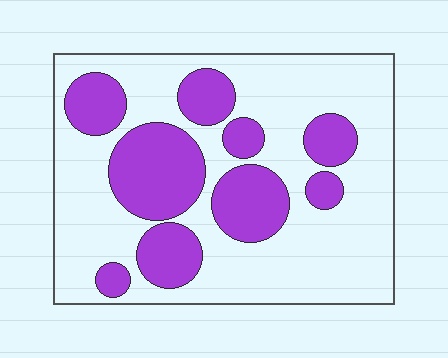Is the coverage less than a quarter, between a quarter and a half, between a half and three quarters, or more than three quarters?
Between a quarter and a half.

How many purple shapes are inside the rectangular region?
9.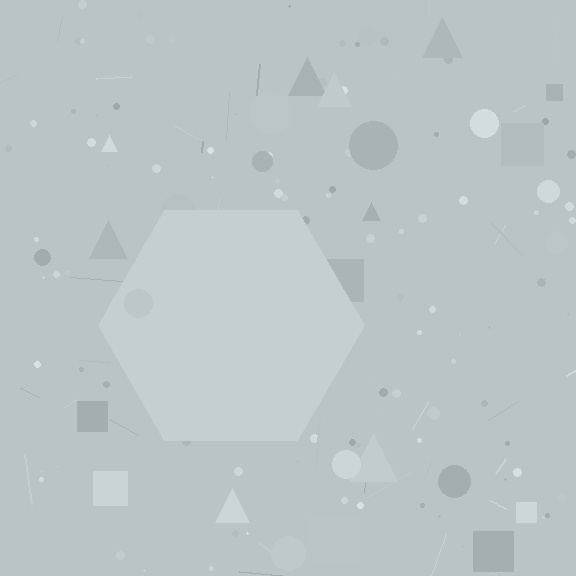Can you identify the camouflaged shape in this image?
The camouflaged shape is a hexagon.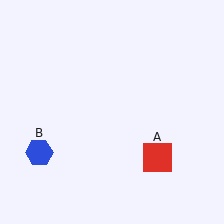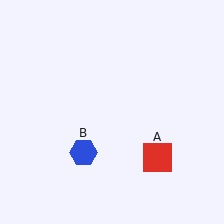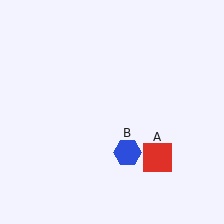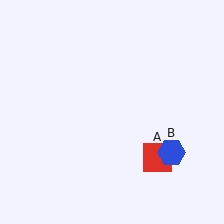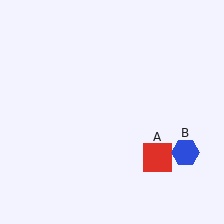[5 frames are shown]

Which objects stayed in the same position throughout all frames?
Red square (object A) remained stationary.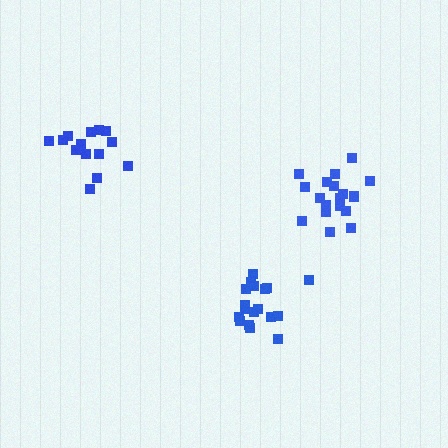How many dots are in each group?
Group 1: 14 dots, Group 2: 18 dots, Group 3: 18 dots (50 total).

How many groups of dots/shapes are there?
There are 3 groups.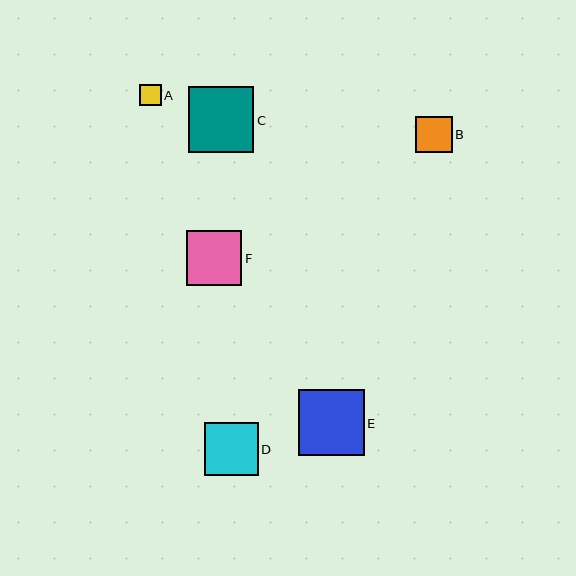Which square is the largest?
Square E is the largest with a size of approximately 66 pixels.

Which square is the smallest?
Square A is the smallest with a size of approximately 21 pixels.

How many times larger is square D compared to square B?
Square D is approximately 1.5 times the size of square B.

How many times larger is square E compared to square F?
Square E is approximately 1.2 times the size of square F.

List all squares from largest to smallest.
From largest to smallest: E, C, F, D, B, A.